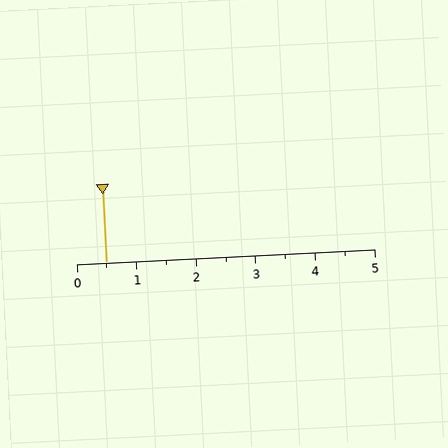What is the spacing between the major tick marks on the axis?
The major ticks are spaced 1 apart.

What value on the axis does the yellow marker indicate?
The marker indicates approximately 0.5.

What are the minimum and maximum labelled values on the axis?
The axis runs from 0 to 5.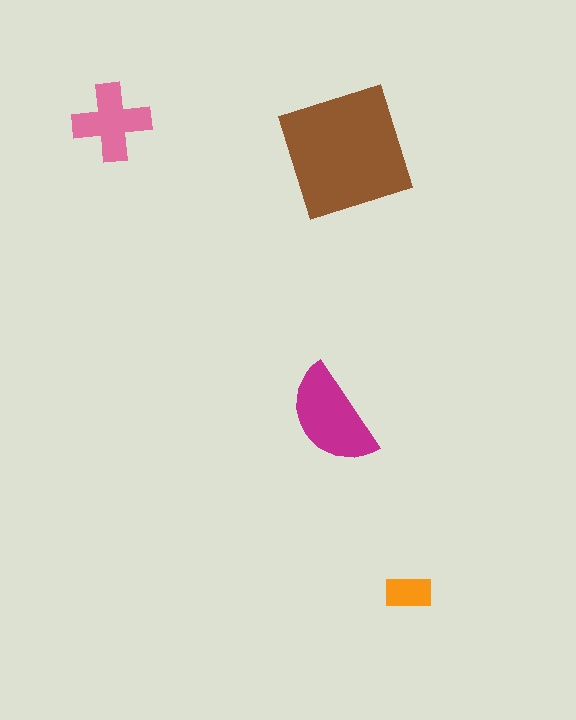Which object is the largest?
The brown square.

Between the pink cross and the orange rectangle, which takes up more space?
The pink cross.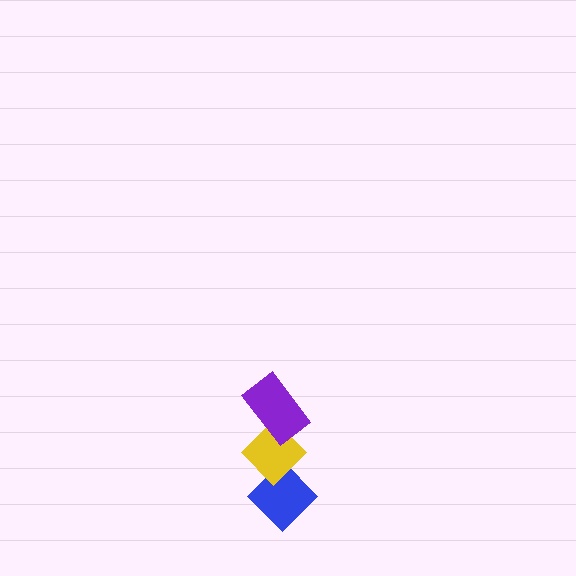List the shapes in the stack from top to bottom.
From top to bottom: the purple rectangle, the yellow diamond, the blue diamond.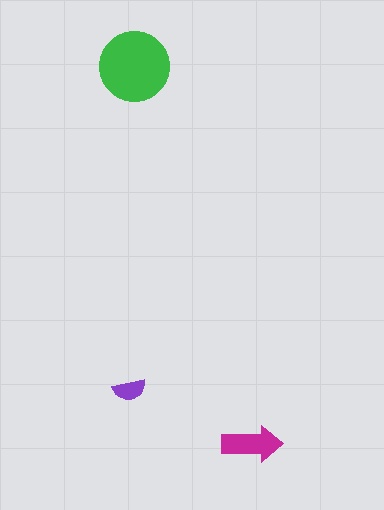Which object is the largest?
The green circle.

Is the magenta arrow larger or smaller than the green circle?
Smaller.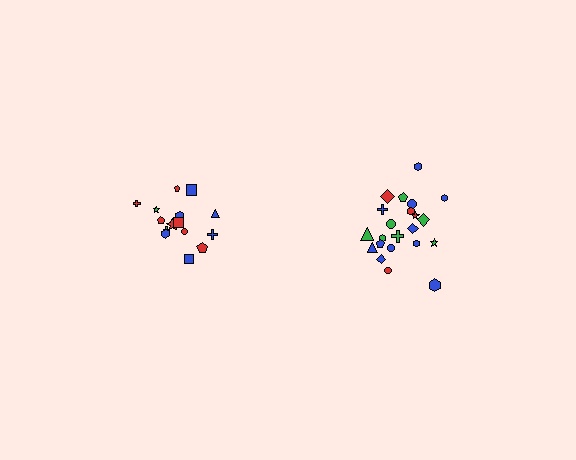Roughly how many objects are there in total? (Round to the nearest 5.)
Roughly 35 objects in total.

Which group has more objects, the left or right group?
The right group.